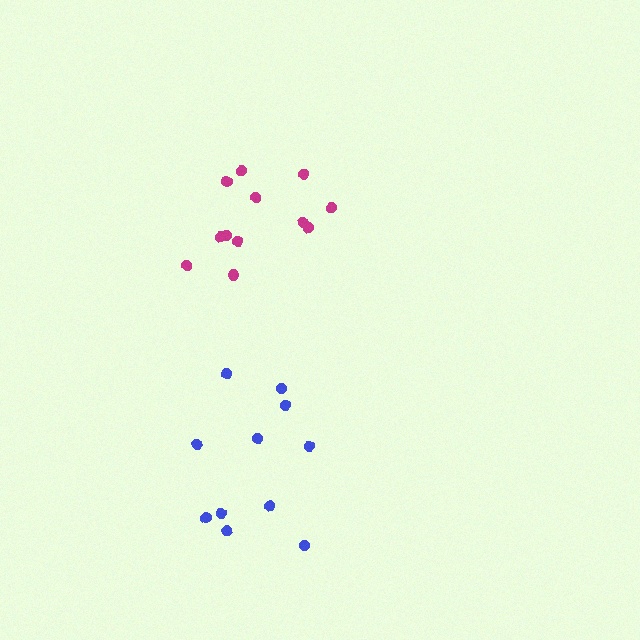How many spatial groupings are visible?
There are 2 spatial groupings.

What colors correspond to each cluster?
The clusters are colored: magenta, blue.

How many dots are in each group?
Group 1: 12 dots, Group 2: 11 dots (23 total).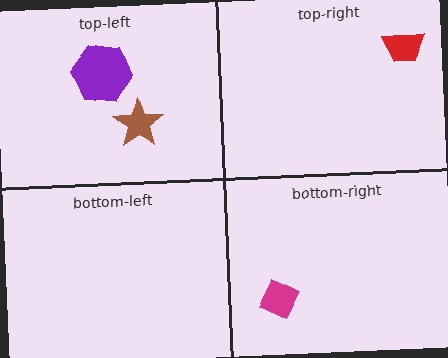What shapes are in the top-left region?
The purple hexagon, the brown star.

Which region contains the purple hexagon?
The top-left region.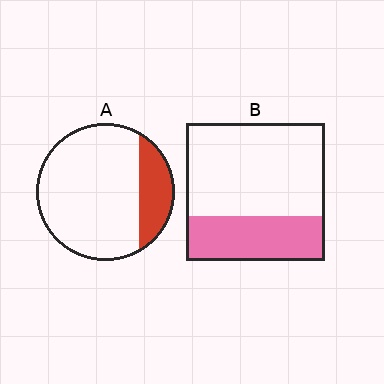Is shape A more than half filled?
No.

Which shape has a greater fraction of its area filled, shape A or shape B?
Shape B.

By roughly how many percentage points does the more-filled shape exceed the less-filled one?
By roughly 10 percentage points (B over A).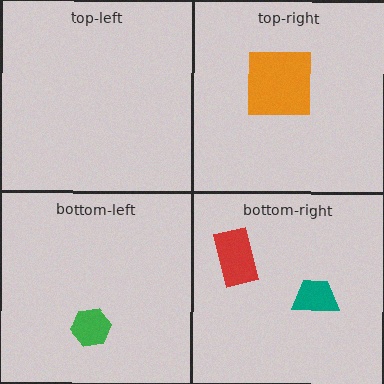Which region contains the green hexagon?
The bottom-left region.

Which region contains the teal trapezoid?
The bottom-right region.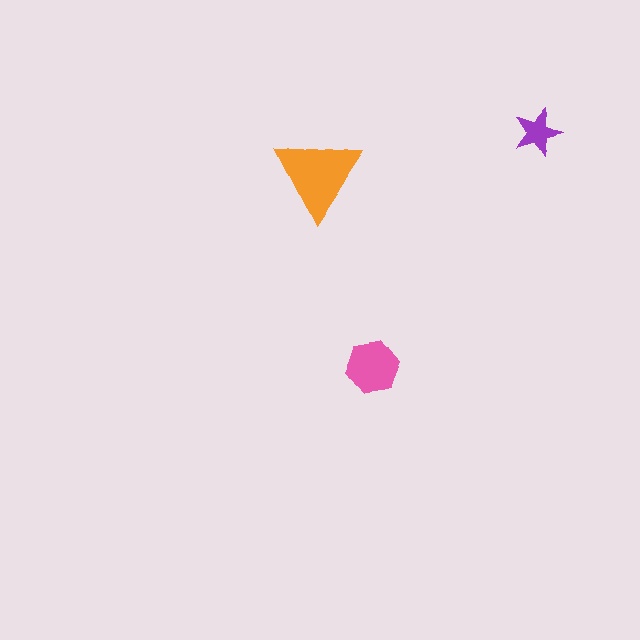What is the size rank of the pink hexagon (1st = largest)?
2nd.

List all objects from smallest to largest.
The purple star, the pink hexagon, the orange triangle.